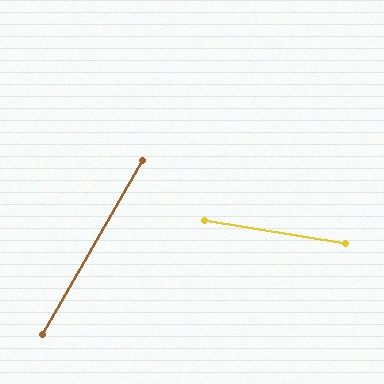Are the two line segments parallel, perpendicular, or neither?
Neither parallel nor perpendicular — they differ by about 69°.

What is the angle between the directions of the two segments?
Approximately 69 degrees.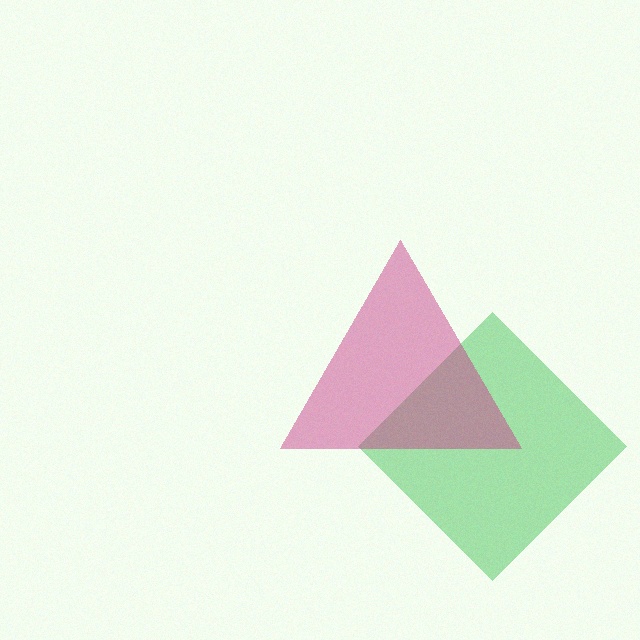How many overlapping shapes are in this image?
There are 2 overlapping shapes in the image.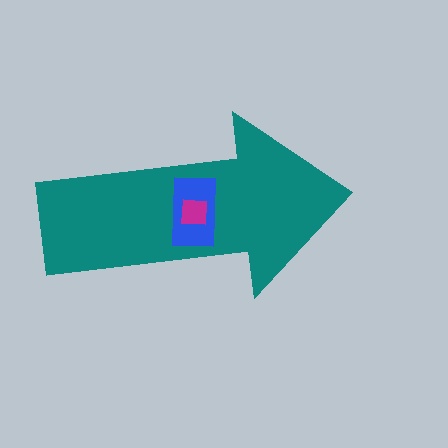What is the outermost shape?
The teal arrow.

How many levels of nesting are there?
3.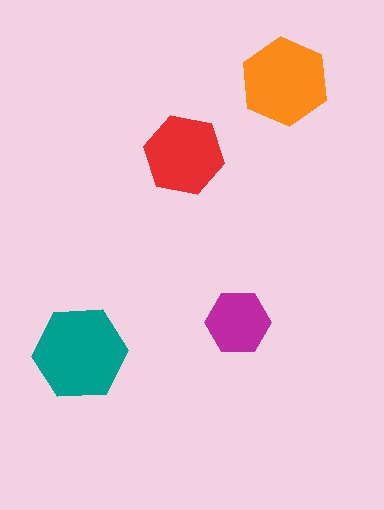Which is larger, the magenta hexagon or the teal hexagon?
The teal one.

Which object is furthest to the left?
The teal hexagon is leftmost.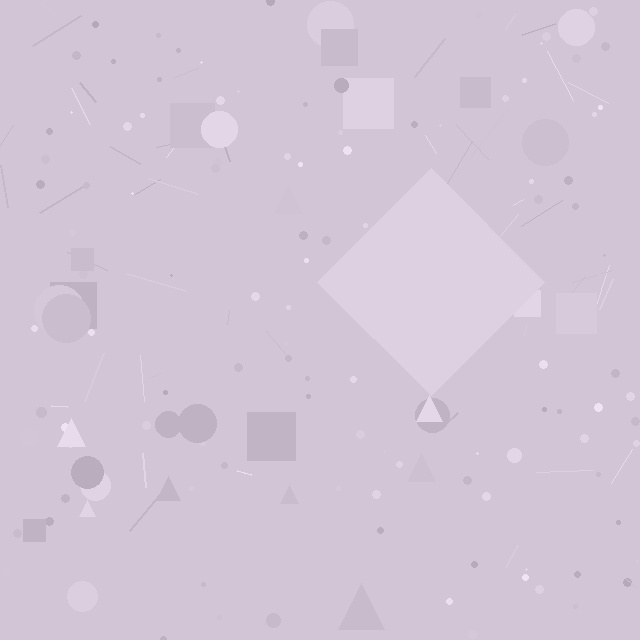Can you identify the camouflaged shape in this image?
The camouflaged shape is a diamond.